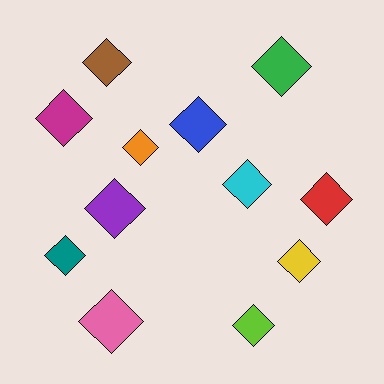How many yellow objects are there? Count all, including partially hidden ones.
There is 1 yellow object.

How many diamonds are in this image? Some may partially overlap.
There are 12 diamonds.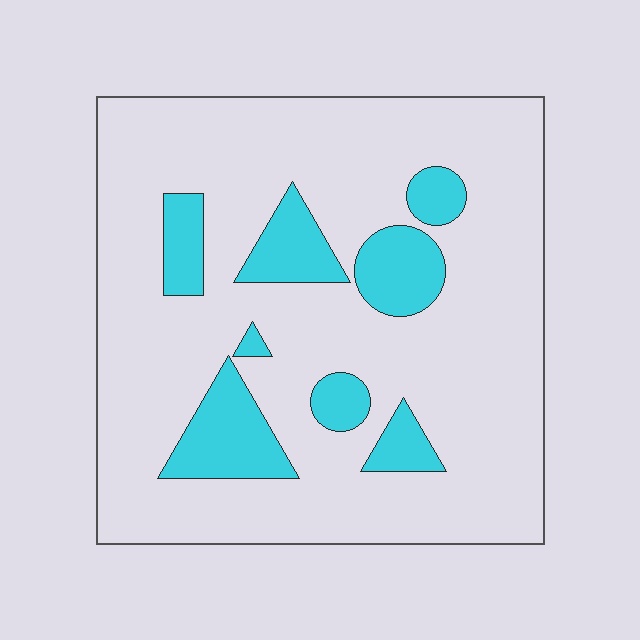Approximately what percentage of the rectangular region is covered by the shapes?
Approximately 20%.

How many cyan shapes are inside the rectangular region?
8.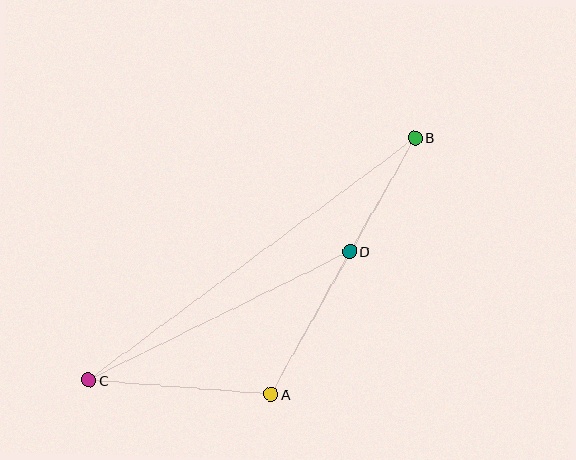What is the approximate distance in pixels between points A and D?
The distance between A and D is approximately 163 pixels.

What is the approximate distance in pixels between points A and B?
The distance between A and B is approximately 294 pixels.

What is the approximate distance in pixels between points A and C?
The distance between A and C is approximately 183 pixels.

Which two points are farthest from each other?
Points B and C are farthest from each other.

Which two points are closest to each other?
Points B and D are closest to each other.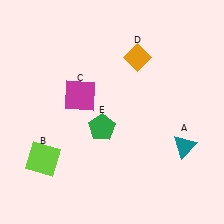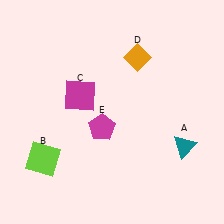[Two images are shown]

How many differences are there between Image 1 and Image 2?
There is 1 difference between the two images.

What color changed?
The pentagon (E) changed from green in Image 1 to magenta in Image 2.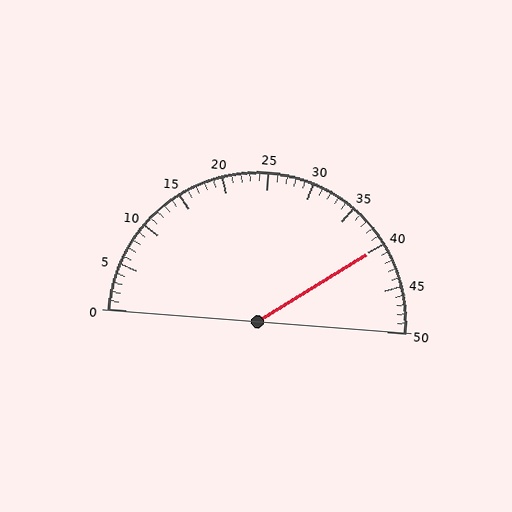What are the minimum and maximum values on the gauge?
The gauge ranges from 0 to 50.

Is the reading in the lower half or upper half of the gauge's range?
The reading is in the upper half of the range (0 to 50).